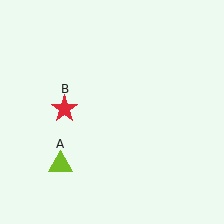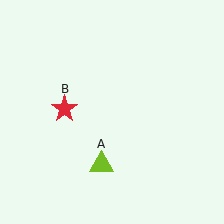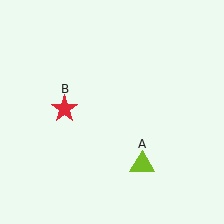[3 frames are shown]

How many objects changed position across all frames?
1 object changed position: lime triangle (object A).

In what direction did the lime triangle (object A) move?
The lime triangle (object A) moved right.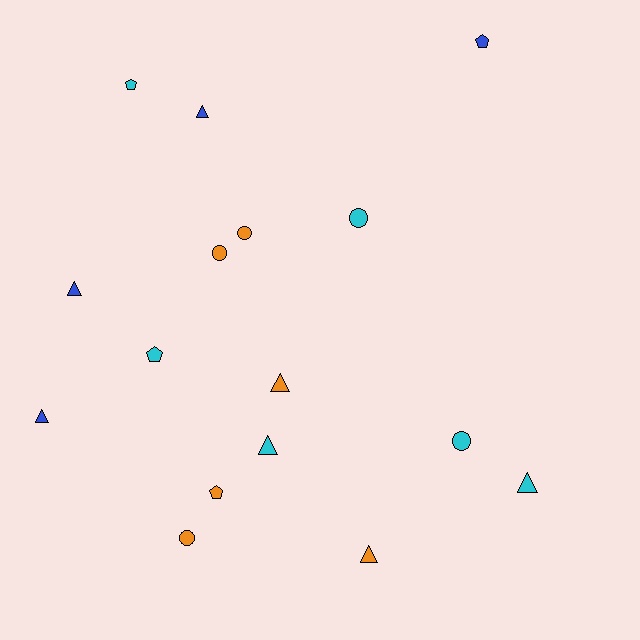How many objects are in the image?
There are 16 objects.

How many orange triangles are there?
There are 2 orange triangles.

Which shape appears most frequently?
Triangle, with 7 objects.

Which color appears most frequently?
Cyan, with 6 objects.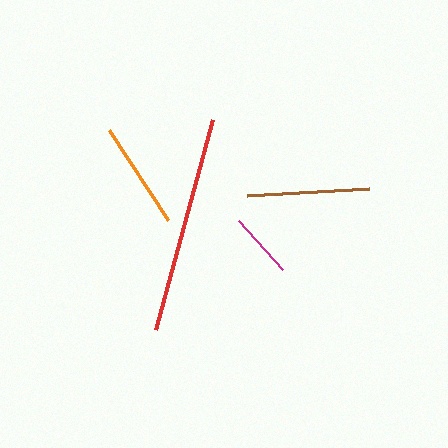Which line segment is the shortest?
The magenta line is the shortest at approximately 66 pixels.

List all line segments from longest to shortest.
From longest to shortest: red, brown, orange, magenta.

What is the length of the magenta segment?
The magenta segment is approximately 66 pixels long.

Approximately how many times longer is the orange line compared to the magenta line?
The orange line is approximately 1.6 times the length of the magenta line.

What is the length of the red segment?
The red segment is approximately 218 pixels long.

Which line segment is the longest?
The red line is the longest at approximately 218 pixels.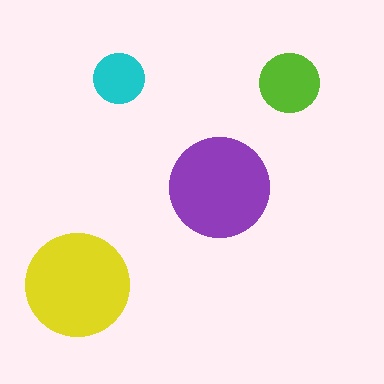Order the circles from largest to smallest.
the yellow one, the purple one, the lime one, the cyan one.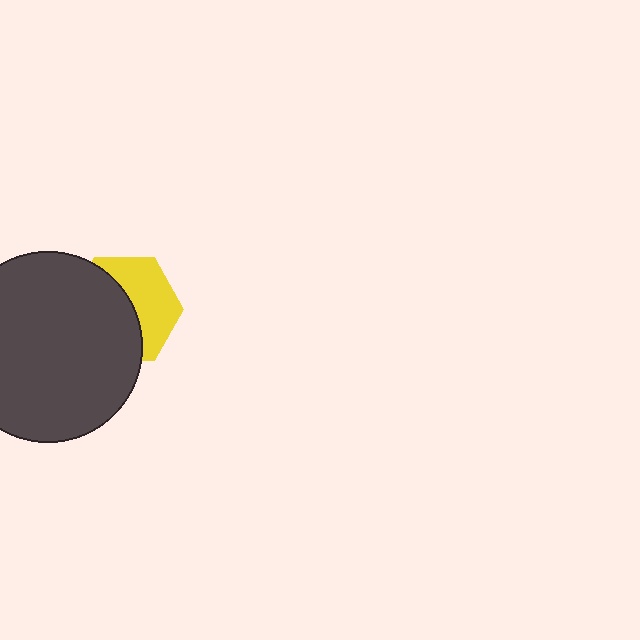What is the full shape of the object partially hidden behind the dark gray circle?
The partially hidden object is a yellow hexagon.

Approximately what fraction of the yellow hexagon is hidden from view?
Roughly 55% of the yellow hexagon is hidden behind the dark gray circle.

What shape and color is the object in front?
The object in front is a dark gray circle.